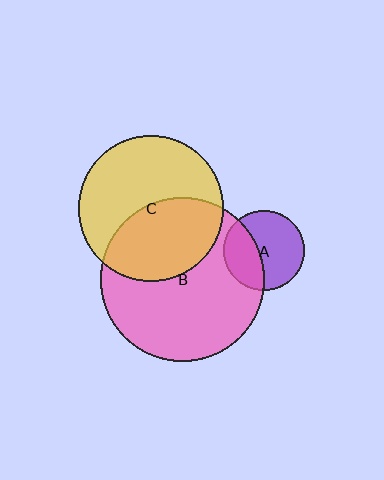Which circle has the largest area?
Circle B (pink).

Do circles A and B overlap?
Yes.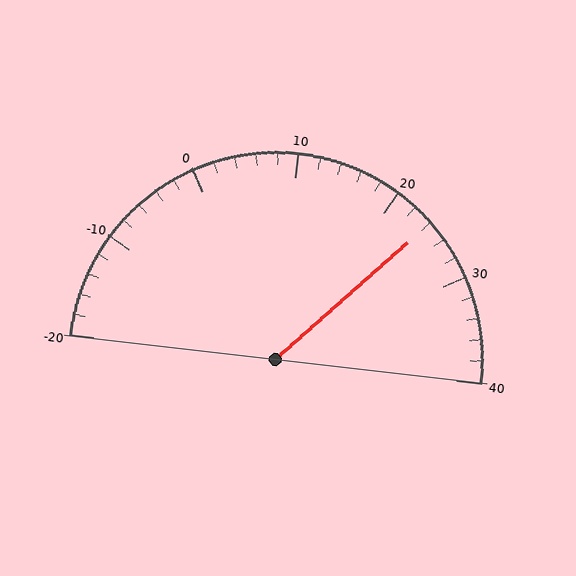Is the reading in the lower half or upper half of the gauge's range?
The reading is in the upper half of the range (-20 to 40).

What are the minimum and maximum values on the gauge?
The gauge ranges from -20 to 40.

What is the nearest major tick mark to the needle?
The nearest major tick mark is 20.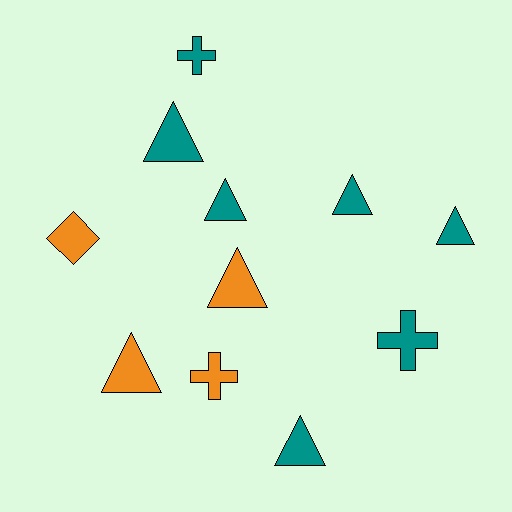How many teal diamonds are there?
There are no teal diamonds.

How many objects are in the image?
There are 11 objects.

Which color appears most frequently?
Teal, with 7 objects.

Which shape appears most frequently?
Triangle, with 7 objects.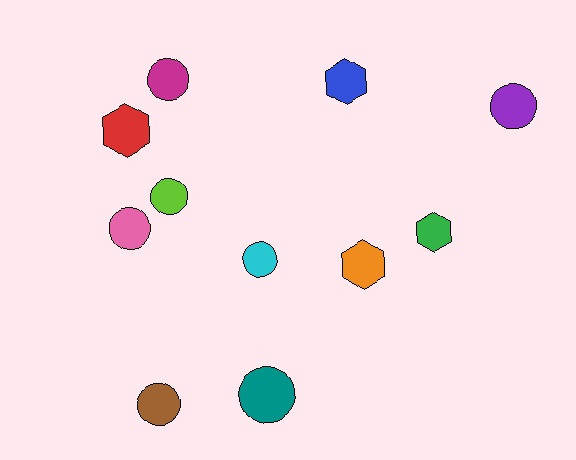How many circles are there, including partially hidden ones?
There are 7 circles.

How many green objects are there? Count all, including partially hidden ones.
There is 1 green object.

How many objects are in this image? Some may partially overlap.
There are 11 objects.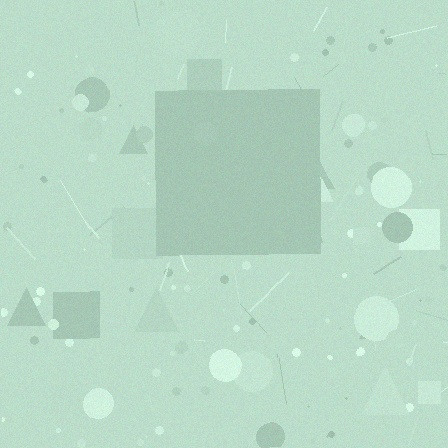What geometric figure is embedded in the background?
A square is embedded in the background.